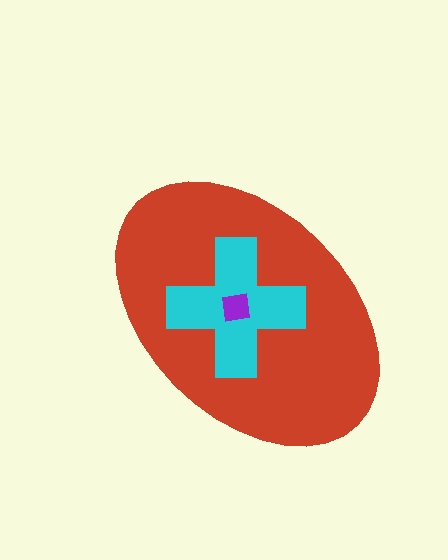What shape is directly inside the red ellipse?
The cyan cross.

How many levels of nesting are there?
3.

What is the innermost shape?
The purple square.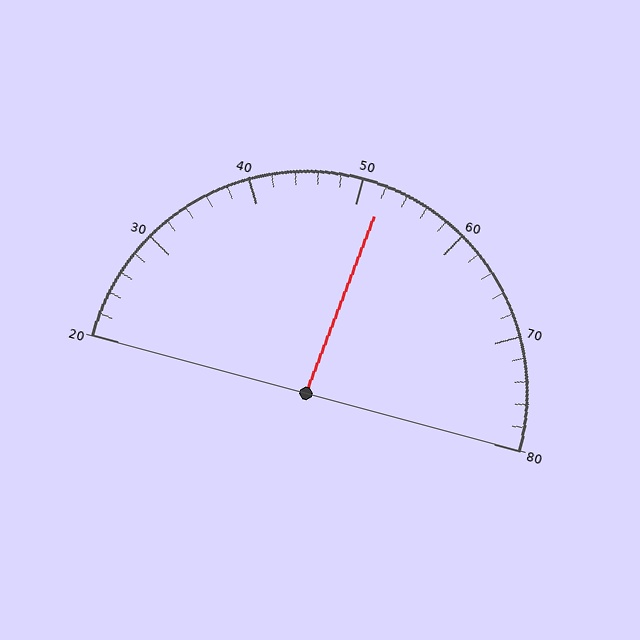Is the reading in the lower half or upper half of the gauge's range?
The reading is in the upper half of the range (20 to 80).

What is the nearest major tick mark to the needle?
The nearest major tick mark is 50.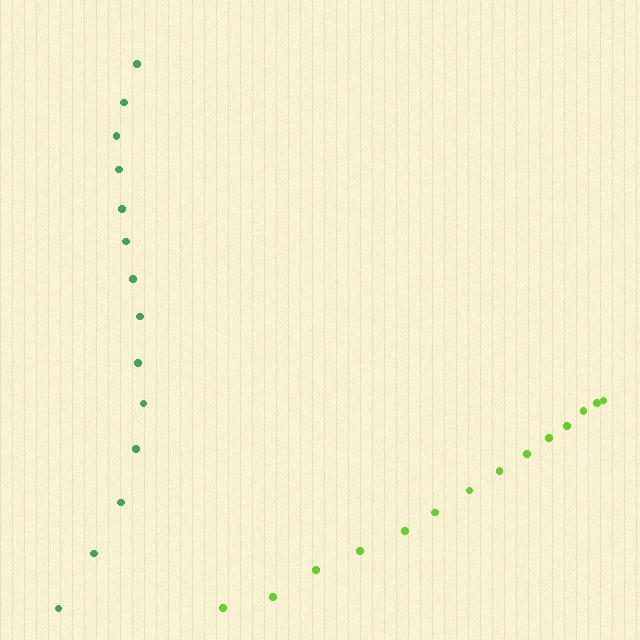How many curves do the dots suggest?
There are 2 distinct paths.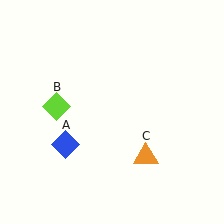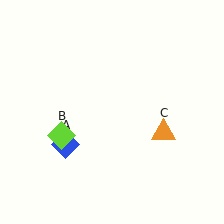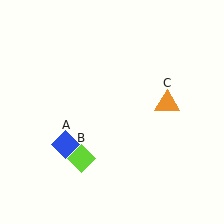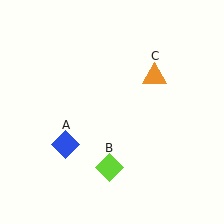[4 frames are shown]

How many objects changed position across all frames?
2 objects changed position: lime diamond (object B), orange triangle (object C).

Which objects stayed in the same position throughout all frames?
Blue diamond (object A) remained stationary.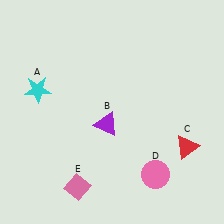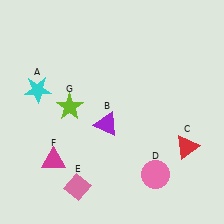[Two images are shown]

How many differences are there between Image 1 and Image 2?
There are 2 differences between the two images.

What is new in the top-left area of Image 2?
A lime star (G) was added in the top-left area of Image 2.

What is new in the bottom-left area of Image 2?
A magenta triangle (F) was added in the bottom-left area of Image 2.